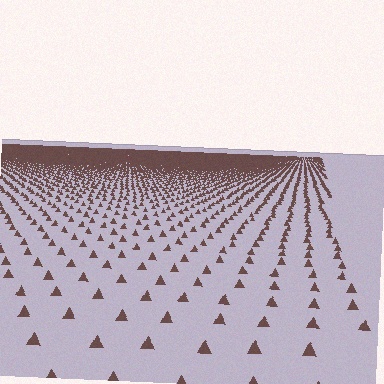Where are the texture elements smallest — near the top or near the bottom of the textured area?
Near the top.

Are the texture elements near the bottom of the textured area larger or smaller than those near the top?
Larger. Near the bottom, elements are closer to the viewer and appear at a bigger on-screen size.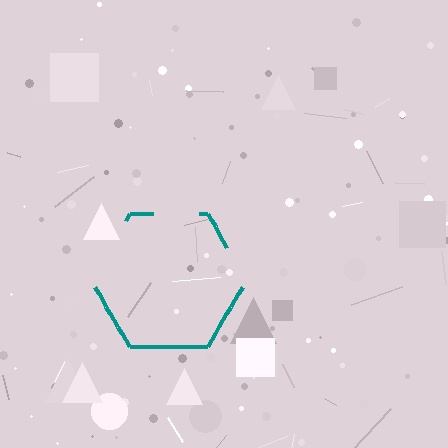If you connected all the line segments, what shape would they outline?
They would outline a hexagon.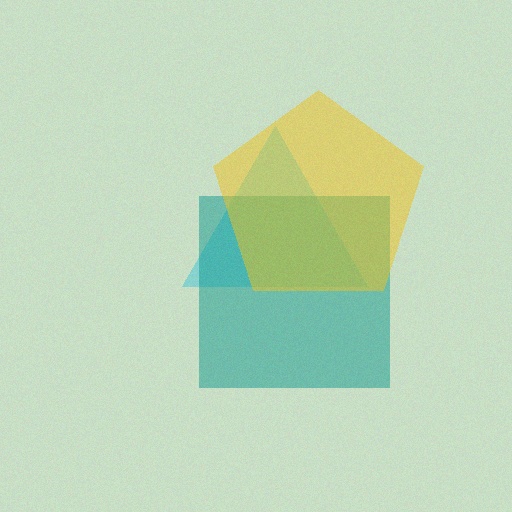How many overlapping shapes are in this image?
There are 3 overlapping shapes in the image.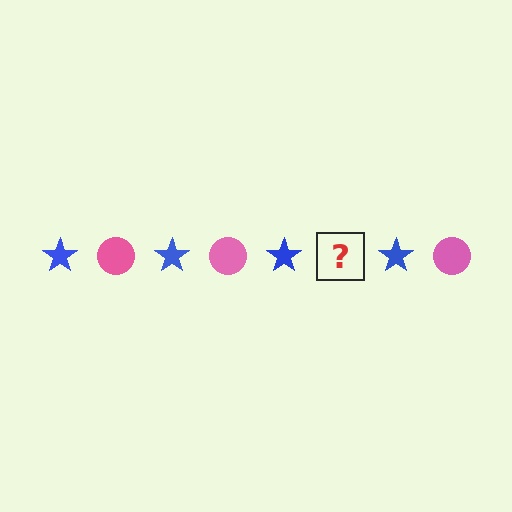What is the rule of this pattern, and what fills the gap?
The rule is that the pattern alternates between blue star and pink circle. The gap should be filled with a pink circle.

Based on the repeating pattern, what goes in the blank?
The blank should be a pink circle.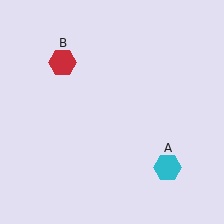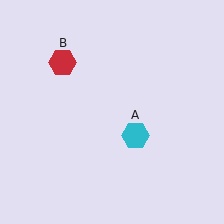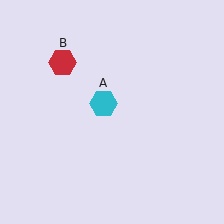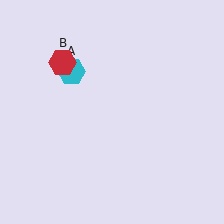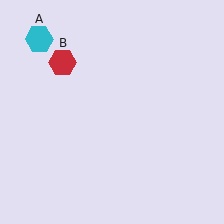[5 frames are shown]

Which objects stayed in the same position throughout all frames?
Red hexagon (object B) remained stationary.